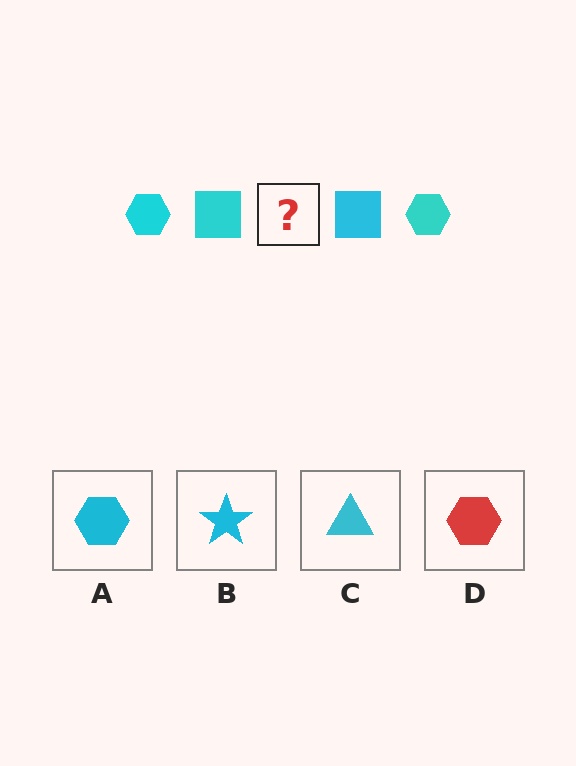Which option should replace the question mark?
Option A.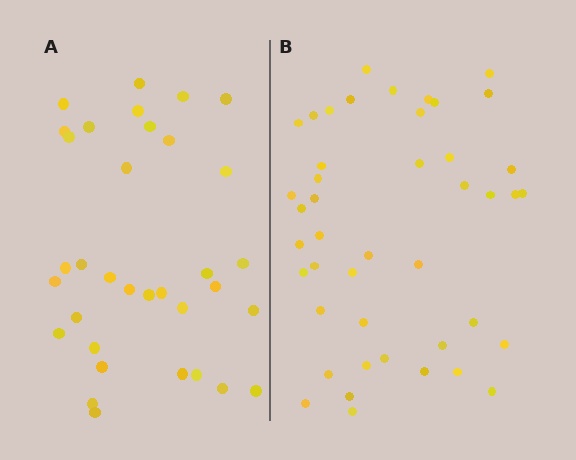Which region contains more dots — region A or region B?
Region B (the right region) has more dots.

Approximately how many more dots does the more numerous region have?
Region B has roughly 10 or so more dots than region A.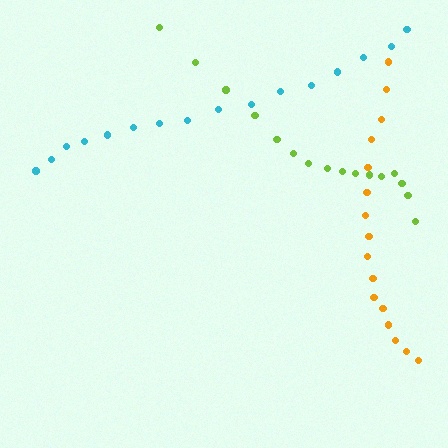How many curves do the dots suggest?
There are 3 distinct paths.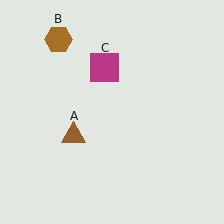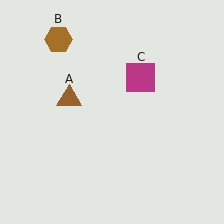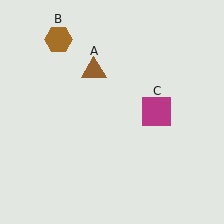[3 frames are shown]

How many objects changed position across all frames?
2 objects changed position: brown triangle (object A), magenta square (object C).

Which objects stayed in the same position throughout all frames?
Brown hexagon (object B) remained stationary.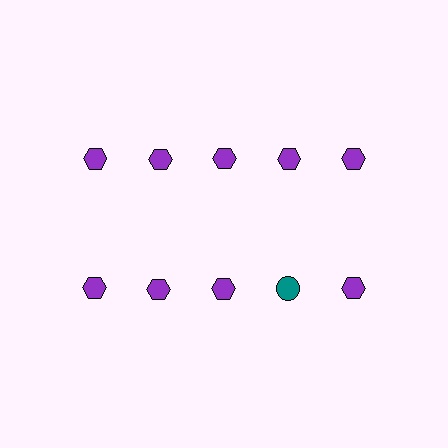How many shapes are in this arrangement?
There are 10 shapes arranged in a grid pattern.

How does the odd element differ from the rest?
It differs in both color (teal instead of purple) and shape (circle instead of hexagon).